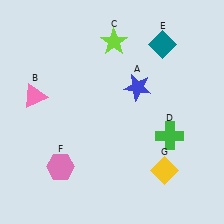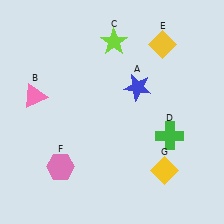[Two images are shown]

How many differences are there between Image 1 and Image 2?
There is 1 difference between the two images.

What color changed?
The diamond (E) changed from teal in Image 1 to yellow in Image 2.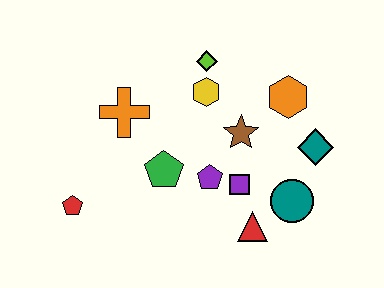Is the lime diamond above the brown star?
Yes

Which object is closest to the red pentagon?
The green pentagon is closest to the red pentagon.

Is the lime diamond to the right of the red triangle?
No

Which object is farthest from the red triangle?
The red pentagon is farthest from the red triangle.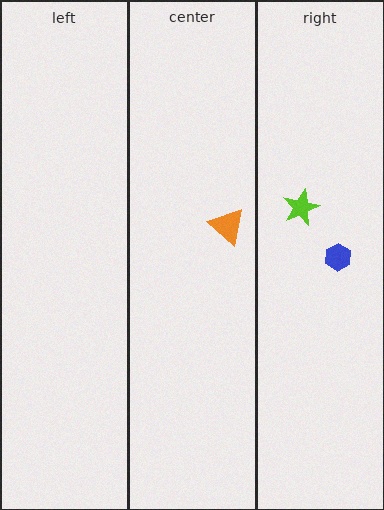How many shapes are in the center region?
1.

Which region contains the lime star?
The right region.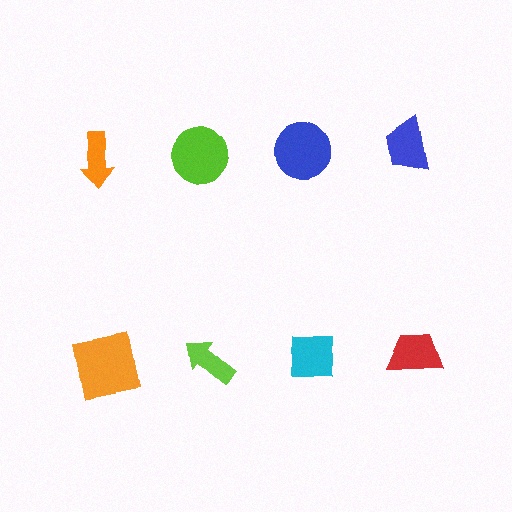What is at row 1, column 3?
A blue circle.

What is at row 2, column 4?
A red trapezoid.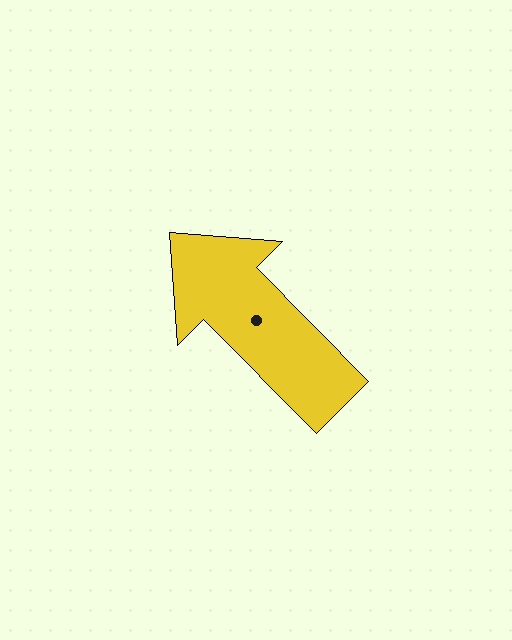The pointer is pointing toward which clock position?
Roughly 11 o'clock.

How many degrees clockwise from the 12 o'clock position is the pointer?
Approximately 315 degrees.